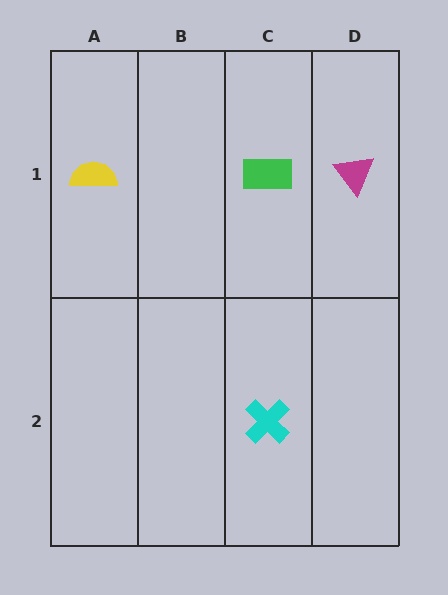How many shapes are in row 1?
3 shapes.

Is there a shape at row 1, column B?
No, that cell is empty.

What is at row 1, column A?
A yellow semicircle.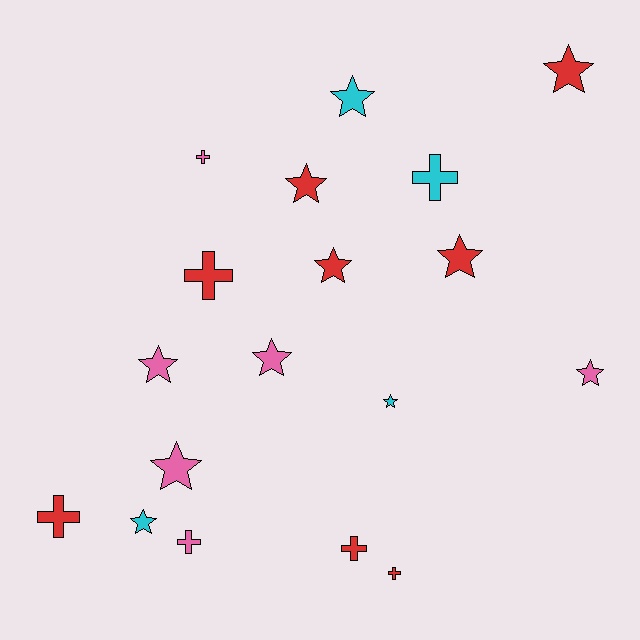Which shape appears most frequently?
Star, with 11 objects.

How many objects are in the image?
There are 18 objects.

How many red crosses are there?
There are 4 red crosses.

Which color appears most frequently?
Red, with 8 objects.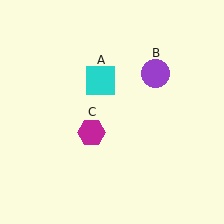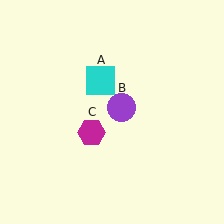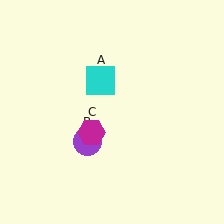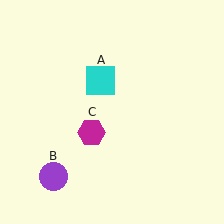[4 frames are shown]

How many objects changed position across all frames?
1 object changed position: purple circle (object B).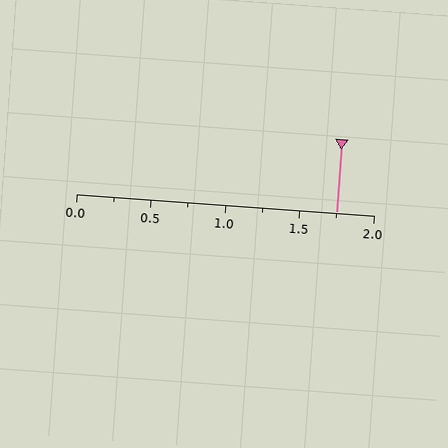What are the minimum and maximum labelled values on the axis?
The axis runs from 0.0 to 2.0.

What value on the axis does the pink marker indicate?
The marker indicates approximately 1.75.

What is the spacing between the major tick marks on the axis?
The major ticks are spaced 0.5 apart.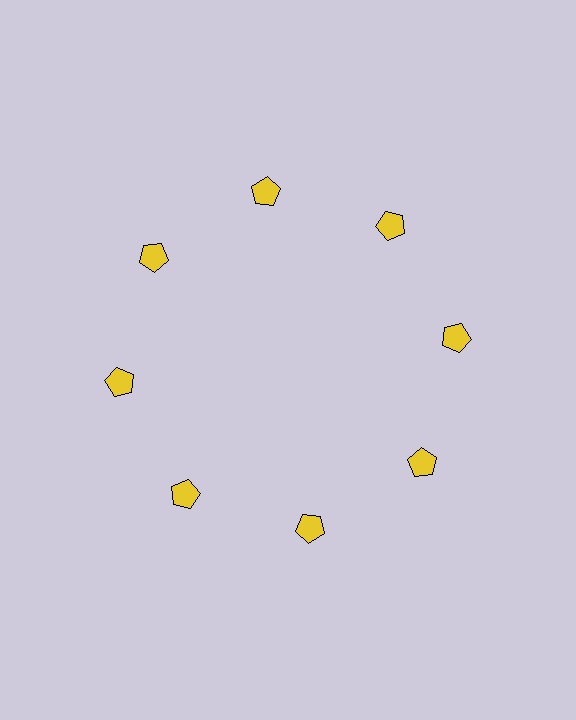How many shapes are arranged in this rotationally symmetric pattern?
There are 8 shapes, arranged in 8 groups of 1.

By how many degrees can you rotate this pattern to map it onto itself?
The pattern maps onto itself every 45 degrees of rotation.